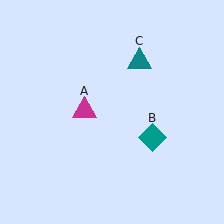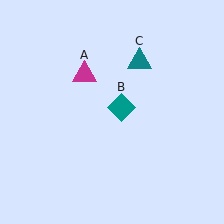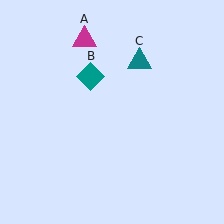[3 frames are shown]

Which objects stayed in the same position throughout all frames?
Teal triangle (object C) remained stationary.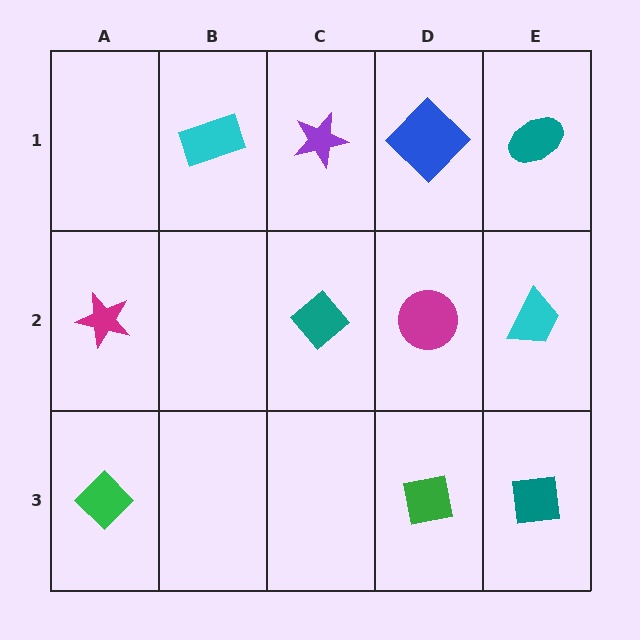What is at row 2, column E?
A cyan trapezoid.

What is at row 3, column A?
A green diamond.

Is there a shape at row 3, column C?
No, that cell is empty.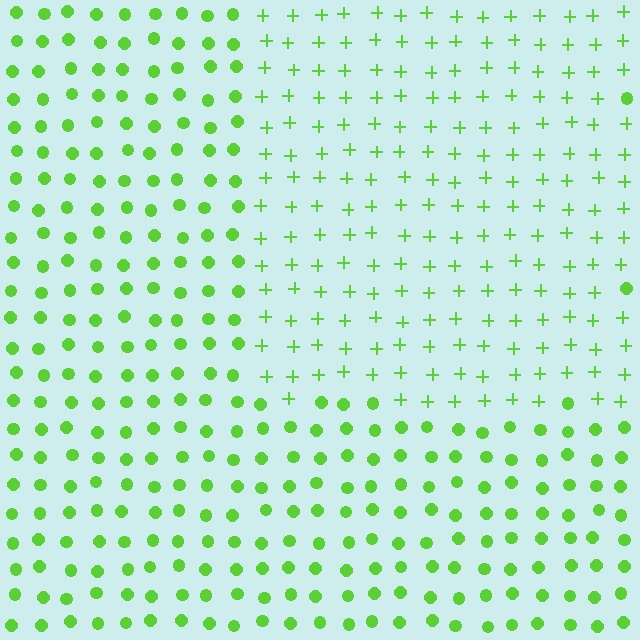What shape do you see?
I see a rectangle.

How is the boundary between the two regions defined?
The boundary is defined by a change in element shape: plus signs inside vs. circles outside. All elements share the same color and spacing.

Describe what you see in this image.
The image is filled with small lime elements arranged in a uniform grid. A rectangle-shaped region contains plus signs, while the surrounding area contains circles. The boundary is defined purely by the change in element shape.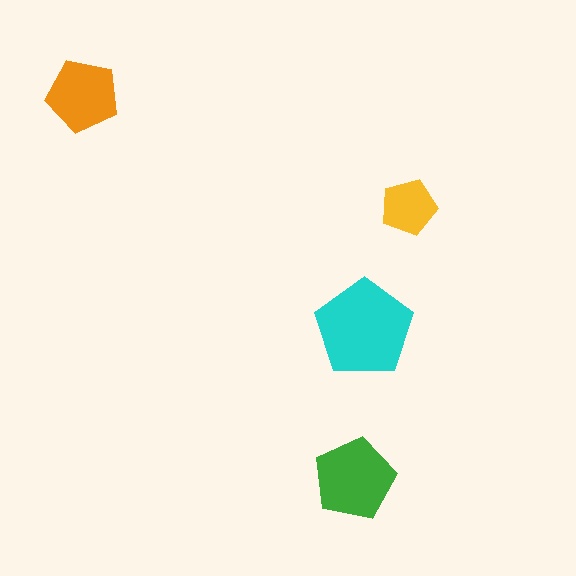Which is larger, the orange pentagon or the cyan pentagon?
The cyan one.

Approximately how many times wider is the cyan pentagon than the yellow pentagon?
About 1.5 times wider.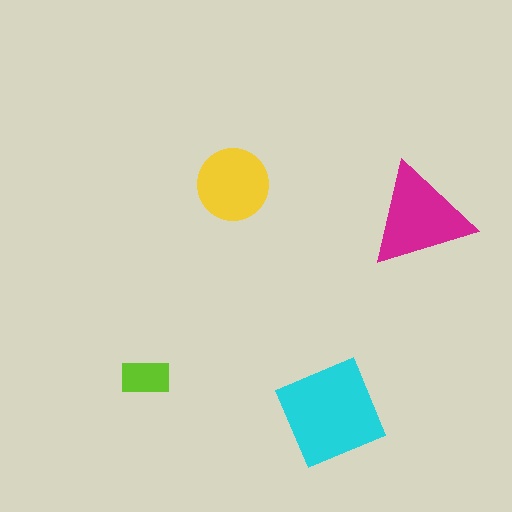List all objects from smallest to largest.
The lime rectangle, the yellow circle, the magenta triangle, the cyan square.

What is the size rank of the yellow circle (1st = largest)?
3rd.